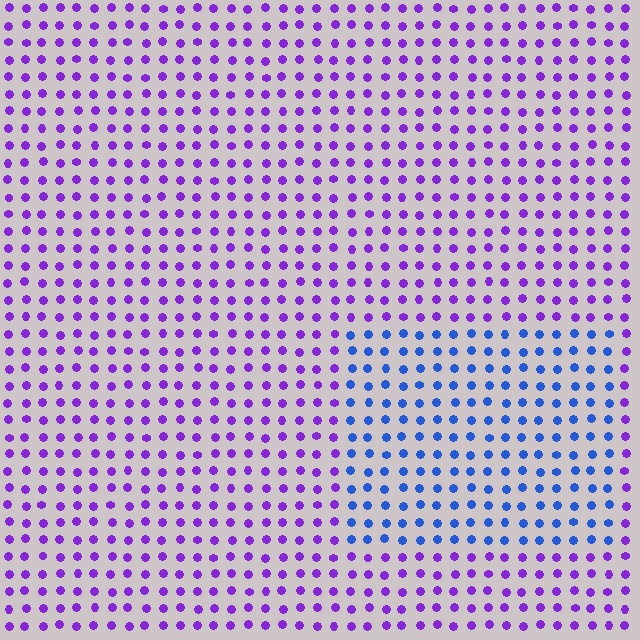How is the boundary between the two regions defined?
The boundary is defined purely by a slight shift in hue (about 51 degrees). Spacing, size, and orientation are identical on both sides.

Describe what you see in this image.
The image is filled with small purple elements in a uniform arrangement. A rectangle-shaped region is visible where the elements are tinted to a slightly different hue, forming a subtle color boundary.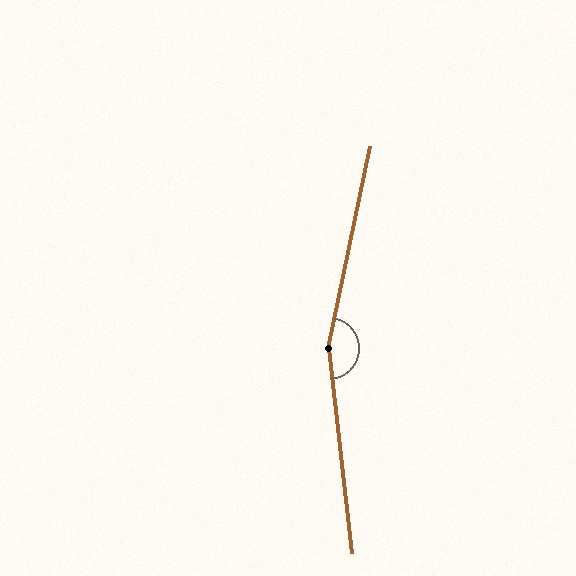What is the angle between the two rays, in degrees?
Approximately 162 degrees.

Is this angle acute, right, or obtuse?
It is obtuse.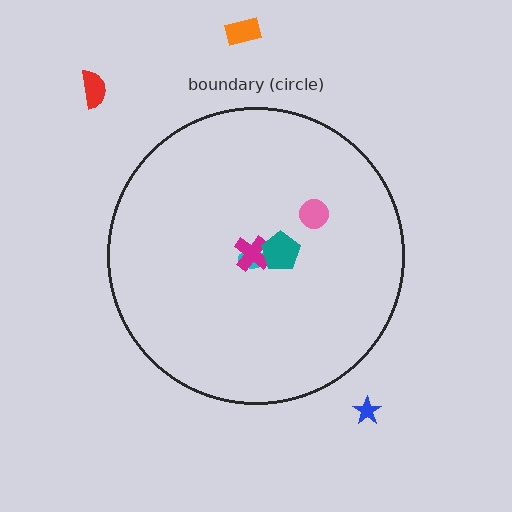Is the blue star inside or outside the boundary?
Outside.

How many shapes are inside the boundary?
4 inside, 3 outside.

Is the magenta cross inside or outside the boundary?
Inside.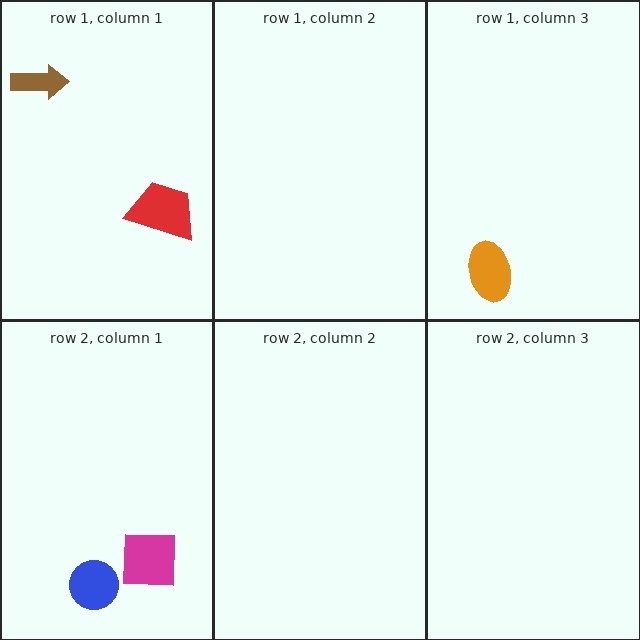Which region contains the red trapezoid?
The row 1, column 1 region.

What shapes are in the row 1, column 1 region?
The red trapezoid, the brown arrow.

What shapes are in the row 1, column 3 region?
The orange ellipse.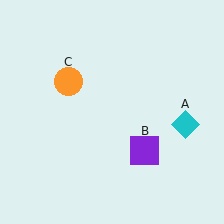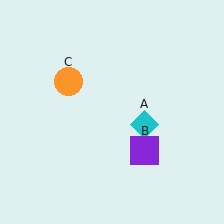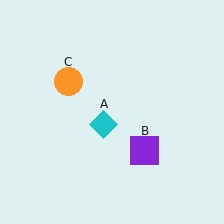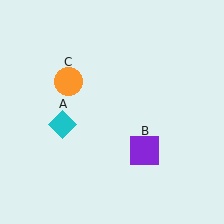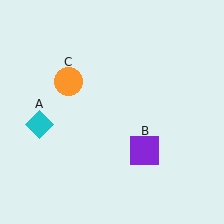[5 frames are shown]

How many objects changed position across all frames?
1 object changed position: cyan diamond (object A).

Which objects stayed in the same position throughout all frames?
Purple square (object B) and orange circle (object C) remained stationary.